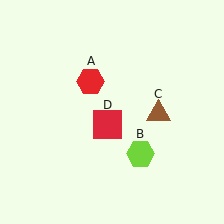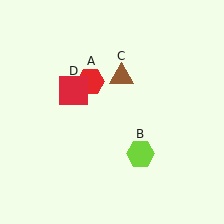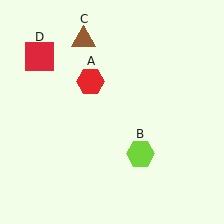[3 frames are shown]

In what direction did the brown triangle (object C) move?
The brown triangle (object C) moved up and to the left.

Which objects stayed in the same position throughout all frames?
Red hexagon (object A) and lime hexagon (object B) remained stationary.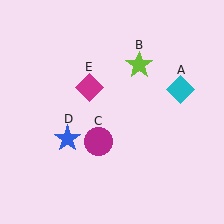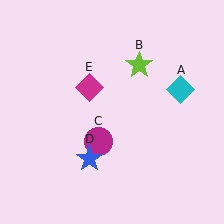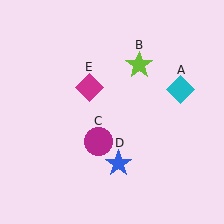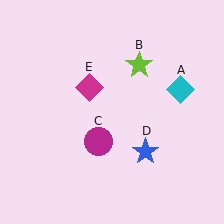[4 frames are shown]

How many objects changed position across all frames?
1 object changed position: blue star (object D).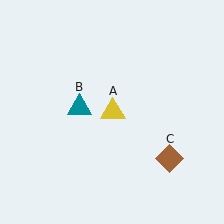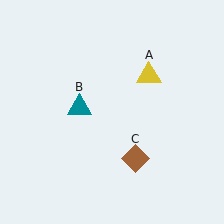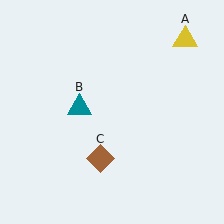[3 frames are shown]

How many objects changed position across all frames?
2 objects changed position: yellow triangle (object A), brown diamond (object C).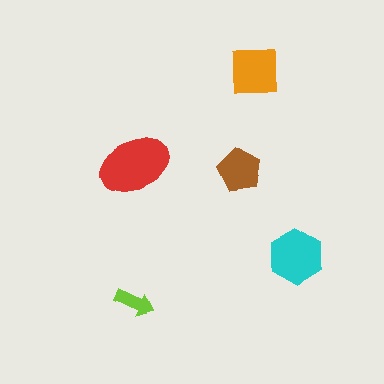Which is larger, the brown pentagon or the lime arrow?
The brown pentagon.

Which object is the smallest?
The lime arrow.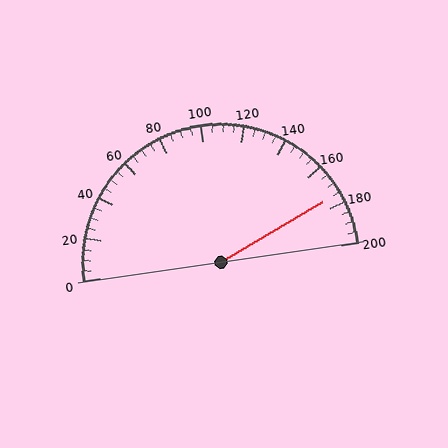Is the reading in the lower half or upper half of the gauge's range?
The reading is in the upper half of the range (0 to 200).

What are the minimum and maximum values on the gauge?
The gauge ranges from 0 to 200.